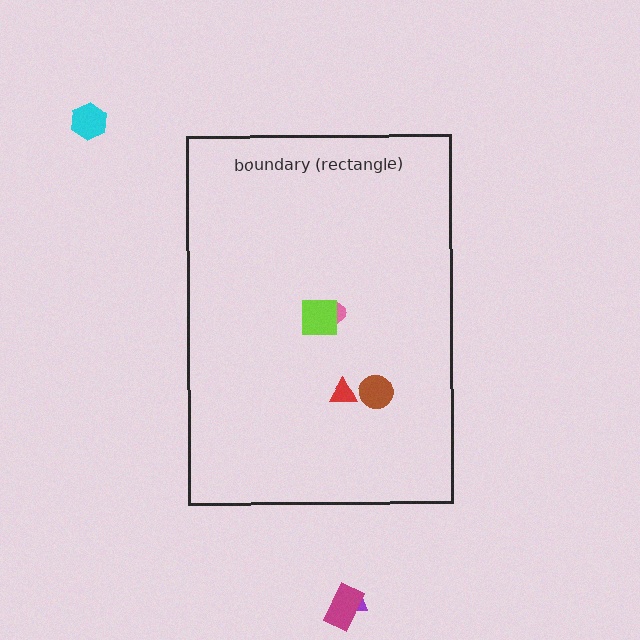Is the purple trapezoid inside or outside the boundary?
Outside.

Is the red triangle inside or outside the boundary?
Inside.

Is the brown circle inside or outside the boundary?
Inside.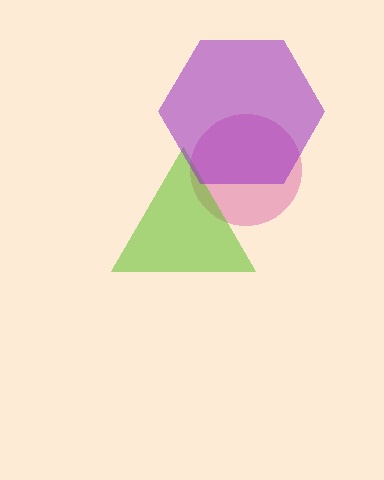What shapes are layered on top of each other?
The layered shapes are: a pink circle, a lime triangle, a purple hexagon.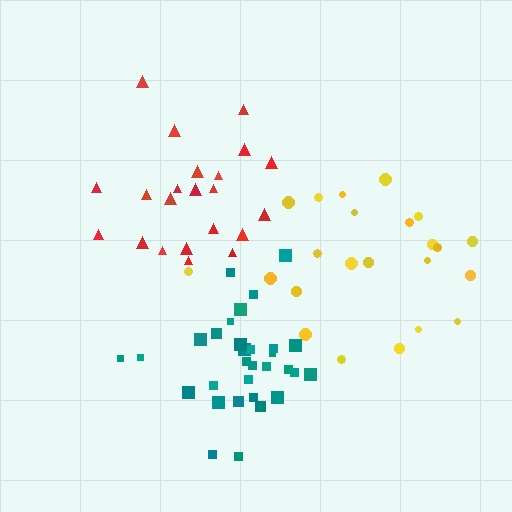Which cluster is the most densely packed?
Teal.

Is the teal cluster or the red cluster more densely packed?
Teal.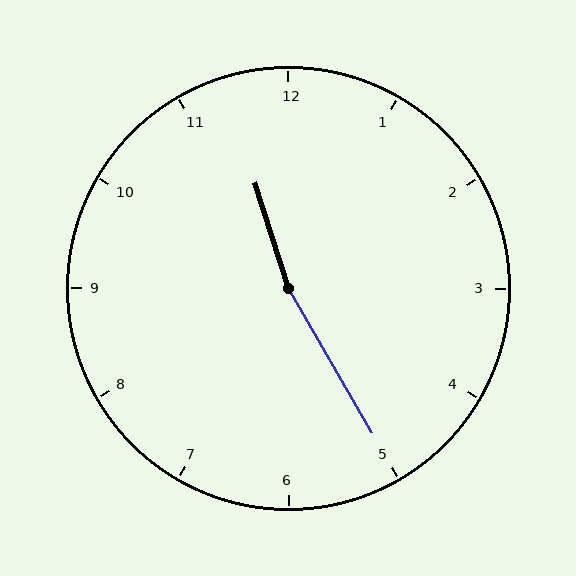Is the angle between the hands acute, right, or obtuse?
It is obtuse.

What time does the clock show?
11:25.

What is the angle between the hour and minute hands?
Approximately 168 degrees.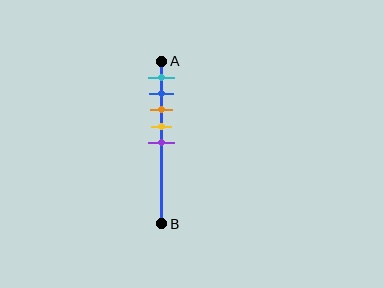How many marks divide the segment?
There are 5 marks dividing the segment.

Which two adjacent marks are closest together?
The blue and orange marks are the closest adjacent pair.